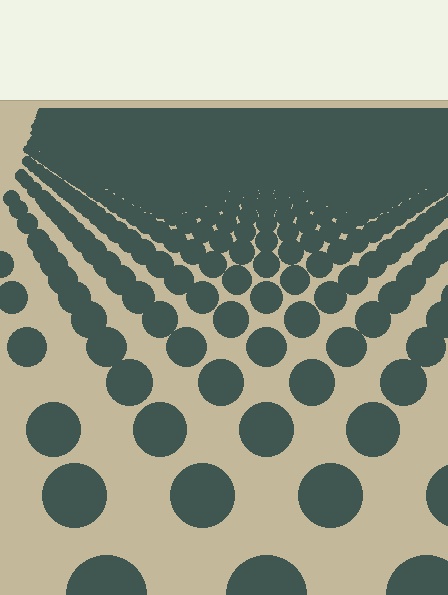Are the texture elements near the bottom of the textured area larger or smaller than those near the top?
Larger. Near the bottom, elements are closer to the viewer and appear at a bigger on-screen size.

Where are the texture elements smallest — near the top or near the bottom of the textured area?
Near the top.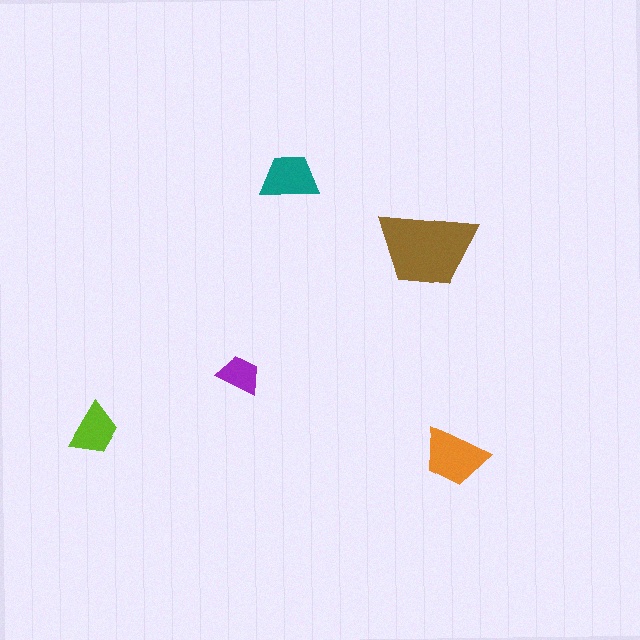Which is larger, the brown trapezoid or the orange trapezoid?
The brown one.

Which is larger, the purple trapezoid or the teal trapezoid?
The teal one.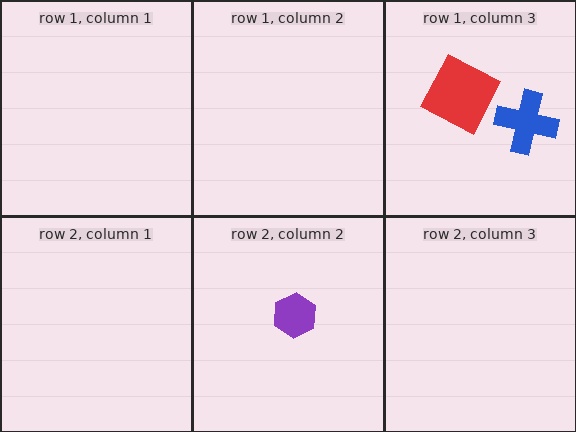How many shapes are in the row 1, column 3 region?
2.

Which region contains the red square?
The row 1, column 3 region.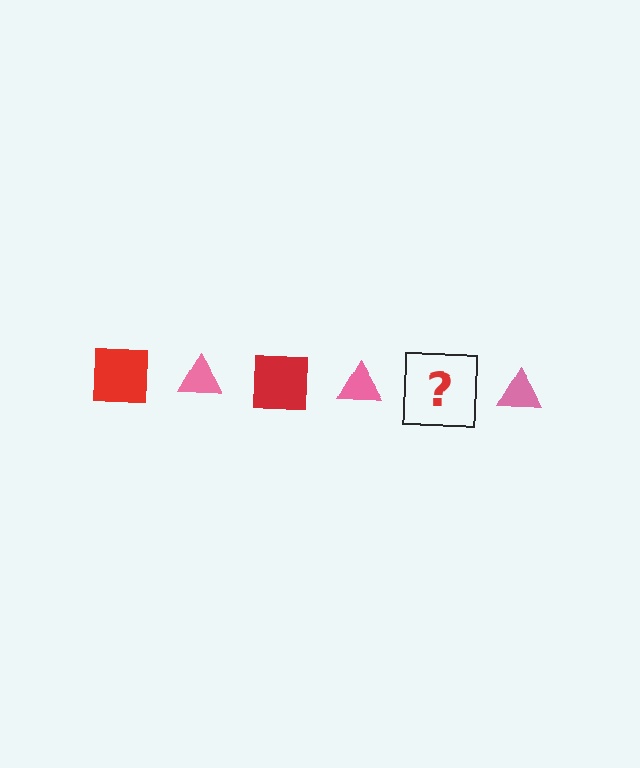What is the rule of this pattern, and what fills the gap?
The rule is that the pattern alternates between red square and pink triangle. The gap should be filled with a red square.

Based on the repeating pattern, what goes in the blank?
The blank should be a red square.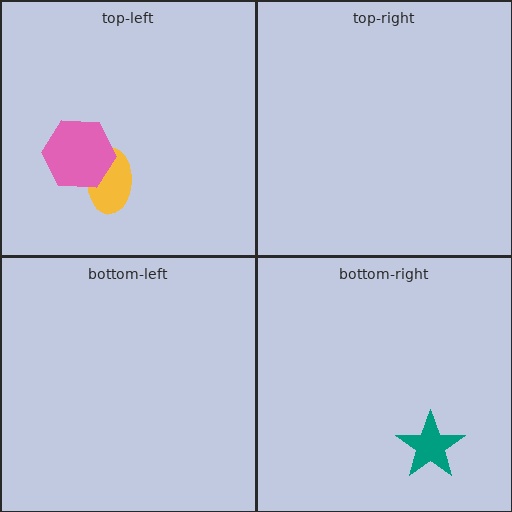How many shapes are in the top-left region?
2.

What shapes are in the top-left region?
The yellow ellipse, the pink hexagon.